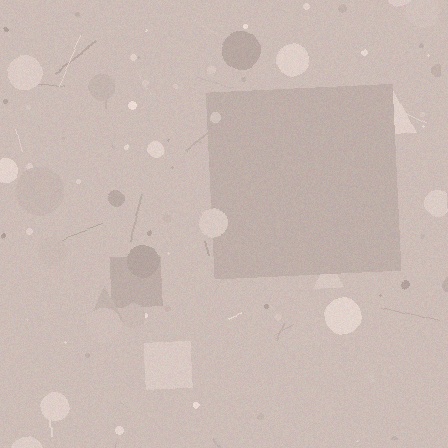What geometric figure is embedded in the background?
A square is embedded in the background.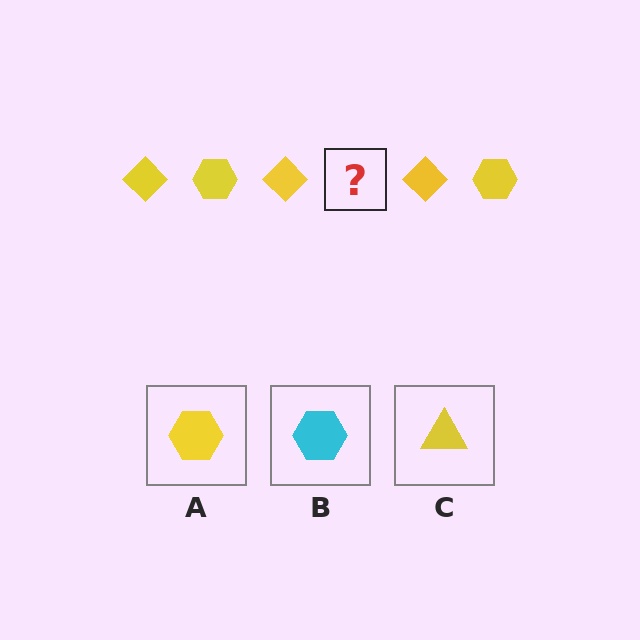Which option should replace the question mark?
Option A.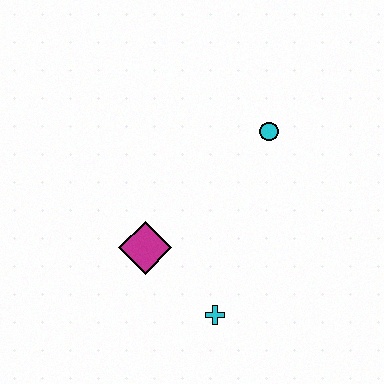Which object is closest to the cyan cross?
The magenta diamond is closest to the cyan cross.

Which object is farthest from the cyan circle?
The cyan cross is farthest from the cyan circle.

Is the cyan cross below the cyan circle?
Yes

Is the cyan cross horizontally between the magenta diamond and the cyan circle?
Yes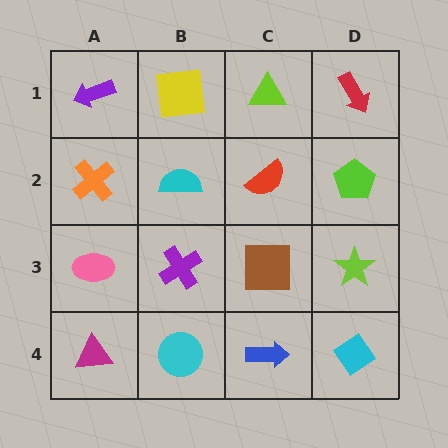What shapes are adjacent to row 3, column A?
An orange cross (row 2, column A), a magenta triangle (row 4, column A), a purple cross (row 3, column B).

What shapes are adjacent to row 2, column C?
A lime triangle (row 1, column C), a brown square (row 3, column C), a cyan semicircle (row 2, column B), a lime pentagon (row 2, column D).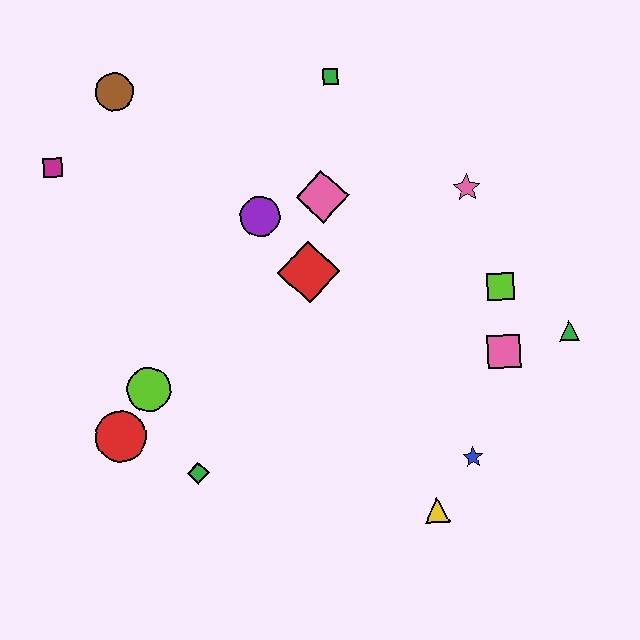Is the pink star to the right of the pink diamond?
Yes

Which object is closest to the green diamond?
The red circle is closest to the green diamond.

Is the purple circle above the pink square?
Yes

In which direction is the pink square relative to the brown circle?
The pink square is to the right of the brown circle.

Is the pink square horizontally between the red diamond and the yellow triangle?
No